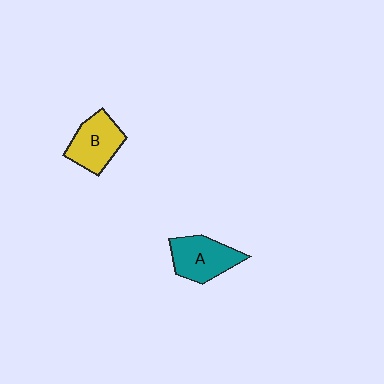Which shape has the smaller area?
Shape B (yellow).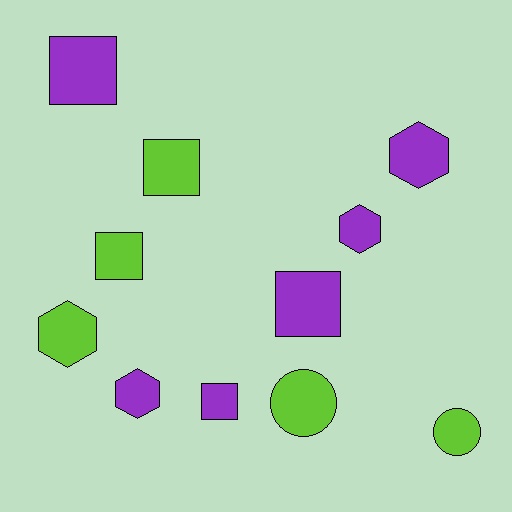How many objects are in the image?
There are 11 objects.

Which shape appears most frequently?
Square, with 5 objects.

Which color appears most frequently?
Purple, with 6 objects.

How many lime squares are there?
There are 2 lime squares.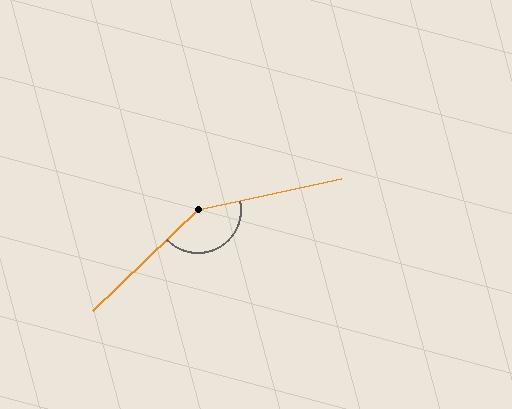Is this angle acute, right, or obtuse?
It is obtuse.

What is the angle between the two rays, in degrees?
Approximately 148 degrees.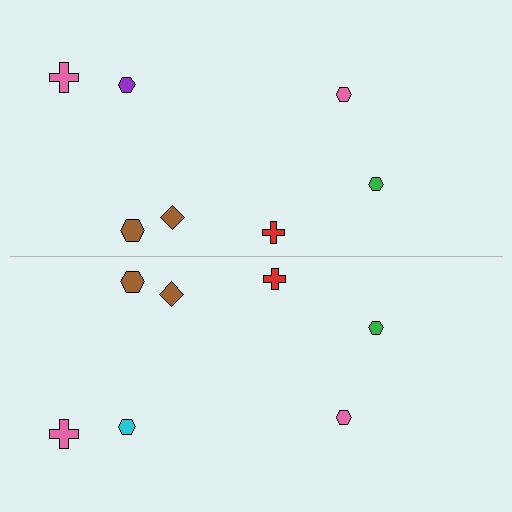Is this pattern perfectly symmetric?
No, the pattern is not perfectly symmetric. The cyan hexagon on the bottom side breaks the symmetry — its mirror counterpart is purple.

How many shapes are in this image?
There are 14 shapes in this image.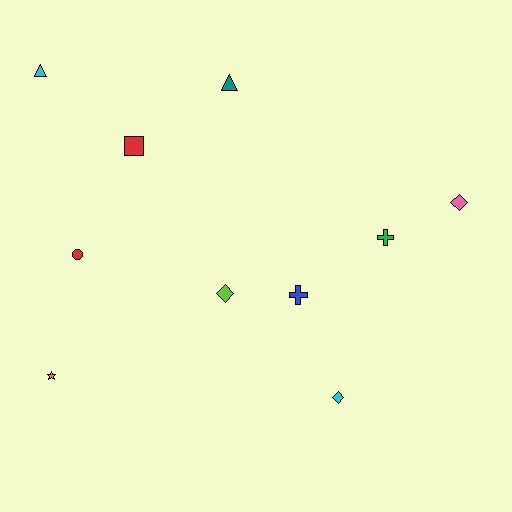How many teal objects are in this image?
There is 1 teal object.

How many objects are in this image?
There are 10 objects.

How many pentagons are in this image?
There are no pentagons.